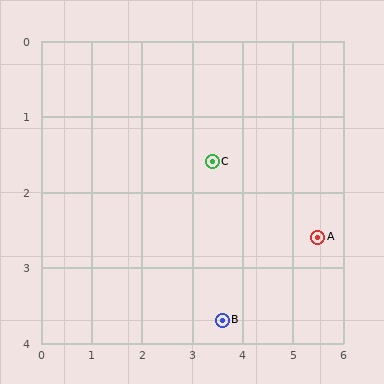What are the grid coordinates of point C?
Point C is at approximately (3.4, 1.6).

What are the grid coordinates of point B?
Point B is at approximately (3.6, 3.7).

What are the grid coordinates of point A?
Point A is at approximately (5.5, 2.6).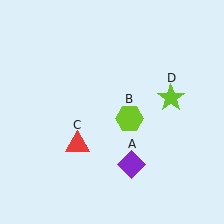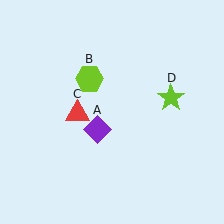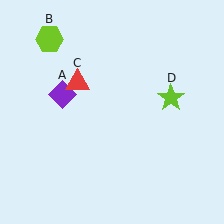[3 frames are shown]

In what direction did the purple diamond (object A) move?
The purple diamond (object A) moved up and to the left.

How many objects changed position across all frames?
3 objects changed position: purple diamond (object A), lime hexagon (object B), red triangle (object C).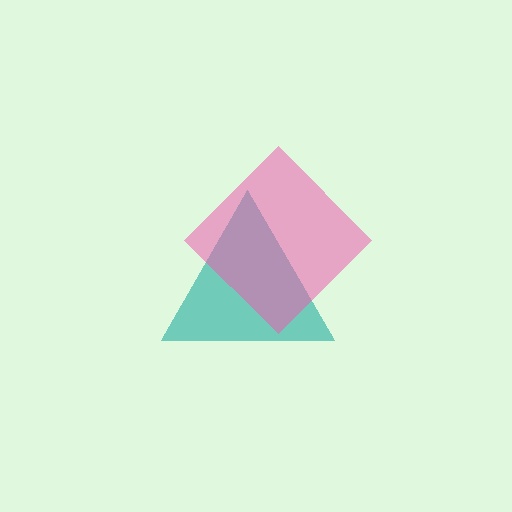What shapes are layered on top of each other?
The layered shapes are: a teal triangle, a pink diamond.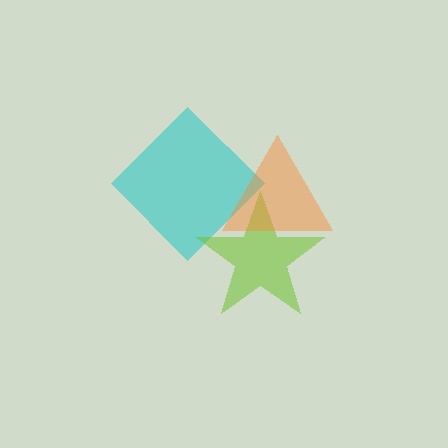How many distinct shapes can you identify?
There are 3 distinct shapes: a cyan diamond, a lime star, an orange triangle.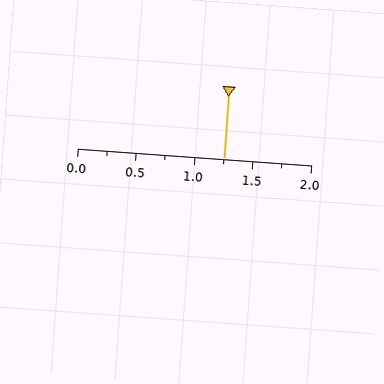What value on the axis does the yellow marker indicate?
The marker indicates approximately 1.25.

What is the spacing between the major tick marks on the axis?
The major ticks are spaced 0.5 apart.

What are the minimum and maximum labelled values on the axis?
The axis runs from 0.0 to 2.0.